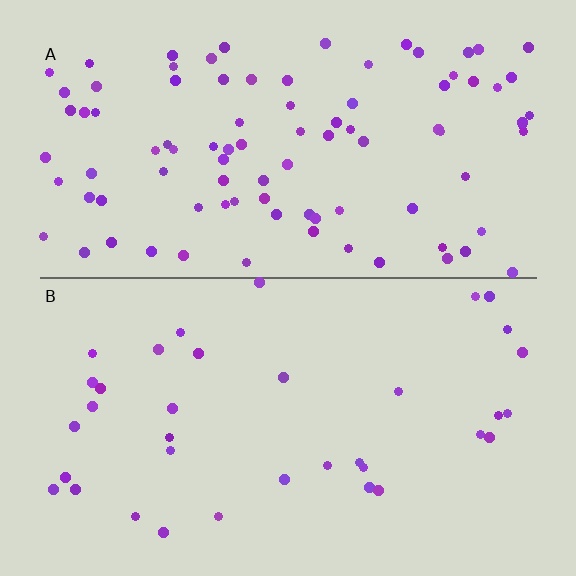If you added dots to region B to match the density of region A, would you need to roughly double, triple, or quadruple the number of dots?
Approximately triple.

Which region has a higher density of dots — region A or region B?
A (the top).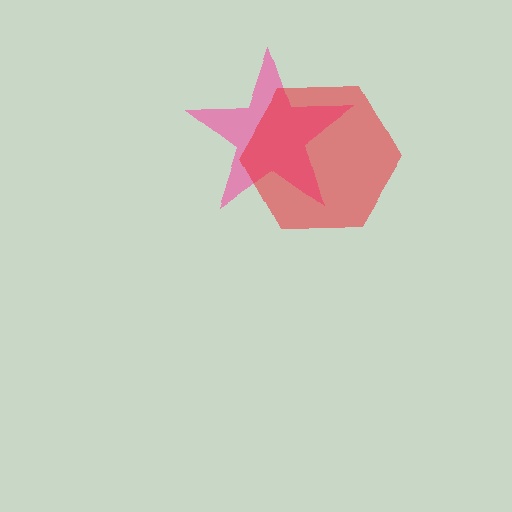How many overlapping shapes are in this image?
There are 2 overlapping shapes in the image.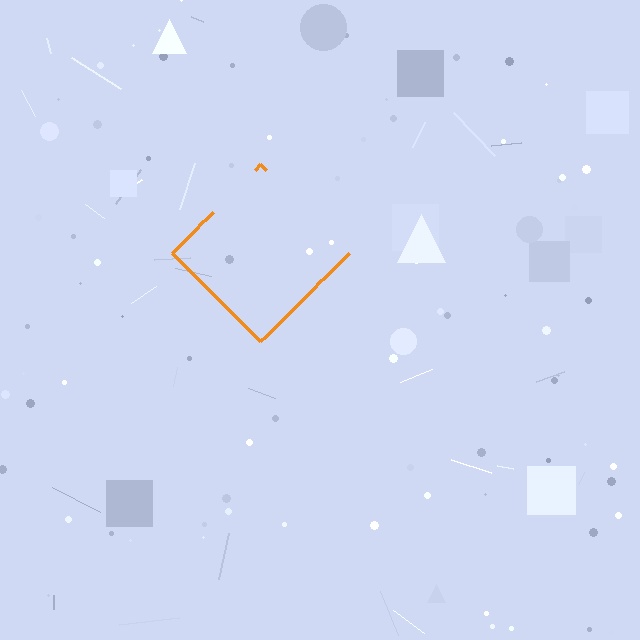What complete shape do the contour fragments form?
The contour fragments form a diamond.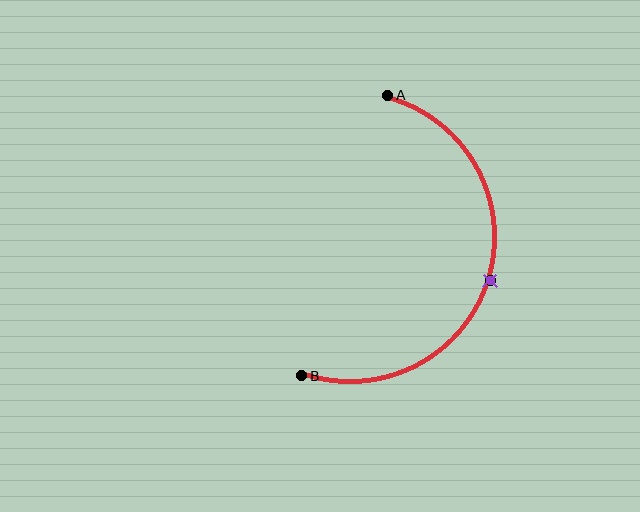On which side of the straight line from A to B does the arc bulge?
The arc bulges to the right of the straight line connecting A and B.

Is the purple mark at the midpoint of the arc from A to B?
Yes. The purple mark lies on the arc at equal arc-length from both A and B — it is the arc midpoint.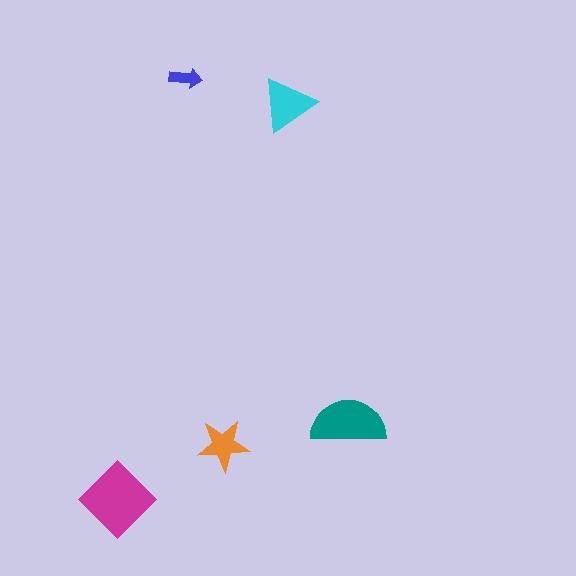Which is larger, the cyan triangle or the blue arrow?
The cyan triangle.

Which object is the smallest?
The blue arrow.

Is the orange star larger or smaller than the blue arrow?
Larger.